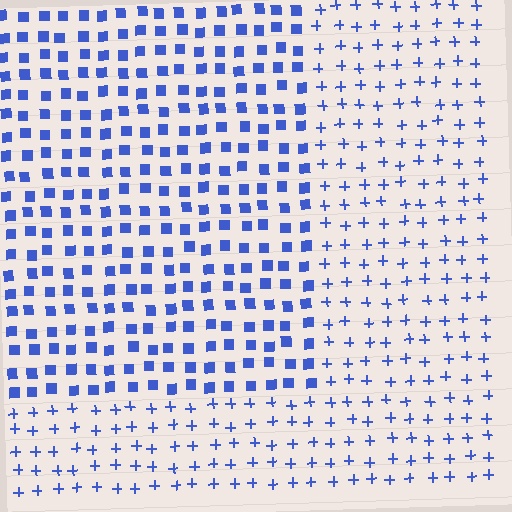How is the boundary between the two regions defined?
The boundary is defined by a change in element shape: squares inside vs. plus signs outside. All elements share the same color and spacing.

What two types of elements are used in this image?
The image uses squares inside the rectangle region and plus signs outside it.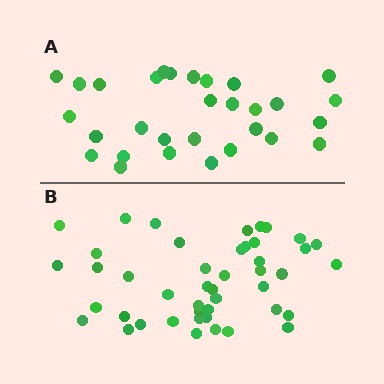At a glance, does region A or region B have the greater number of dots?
Region B (the bottom region) has more dots.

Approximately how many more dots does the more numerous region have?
Region B has approximately 15 more dots than region A.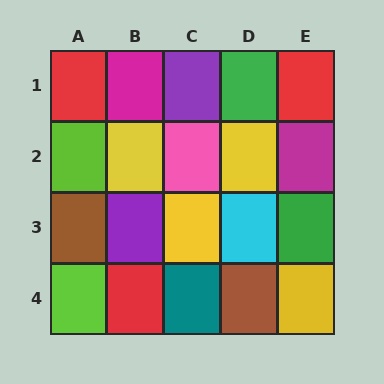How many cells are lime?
2 cells are lime.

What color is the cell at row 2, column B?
Yellow.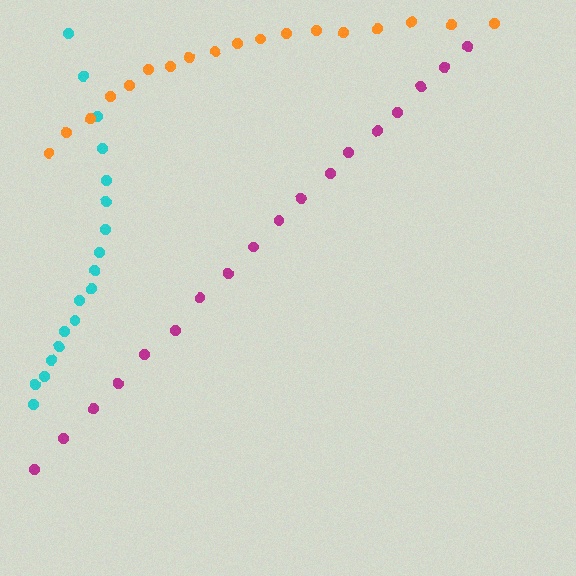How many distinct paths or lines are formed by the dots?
There are 3 distinct paths.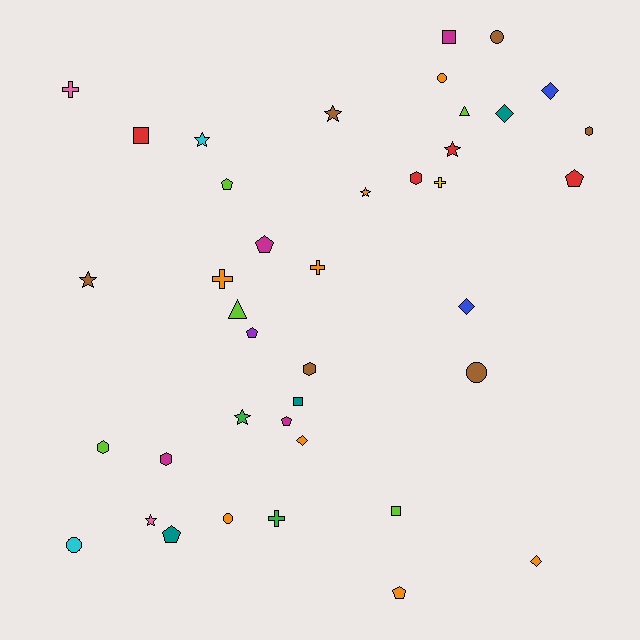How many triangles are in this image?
There are 2 triangles.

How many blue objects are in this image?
There are 2 blue objects.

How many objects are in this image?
There are 40 objects.